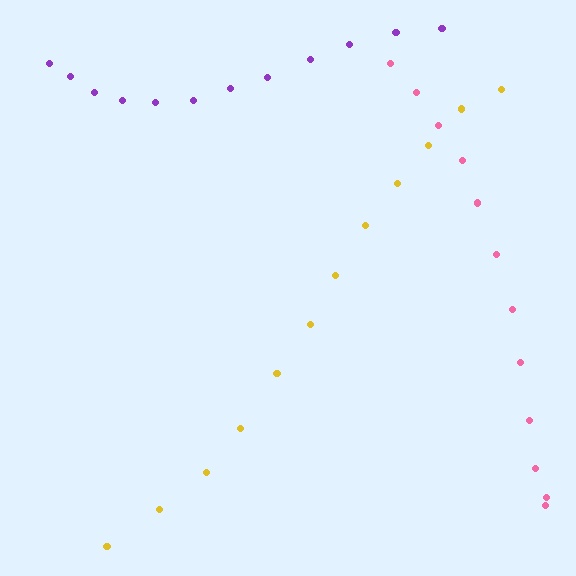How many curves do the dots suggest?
There are 3 distinct paths.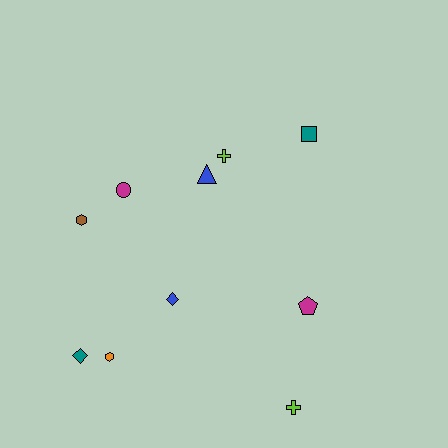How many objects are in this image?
There are 10 objects.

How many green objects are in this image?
There are no green objects.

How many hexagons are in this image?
There are 2 hexagons.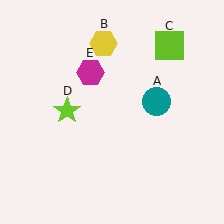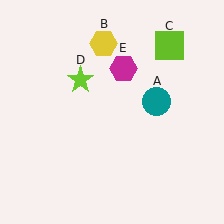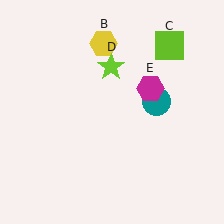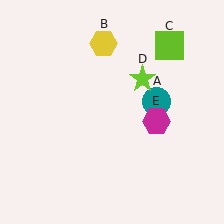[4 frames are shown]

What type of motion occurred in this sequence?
The lime star (object D), magenta hexagon (object E) rotated clockwise around the center of the scene.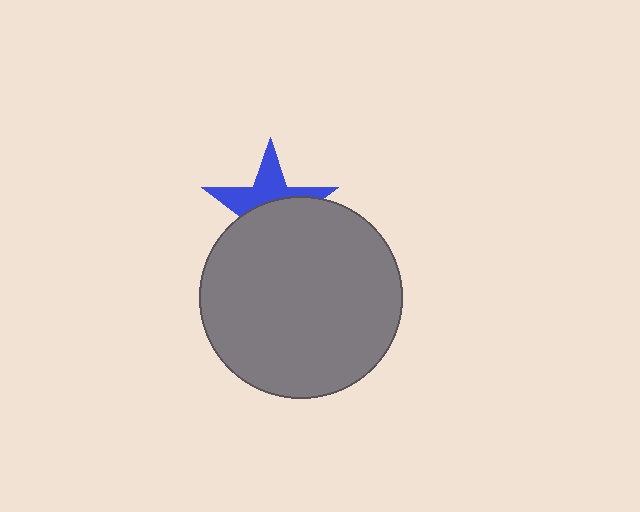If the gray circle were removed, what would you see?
You would see the complete blue star.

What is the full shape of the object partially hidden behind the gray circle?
The partially hidden object is a blue star.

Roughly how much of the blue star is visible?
A small part of it is visible (roughly 43%).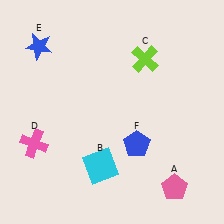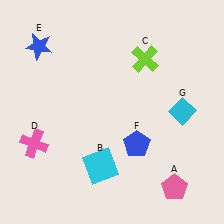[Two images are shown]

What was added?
A cyan diamond (G) was added in Image 2.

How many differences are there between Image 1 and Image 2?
There is 1 difference between the two images.